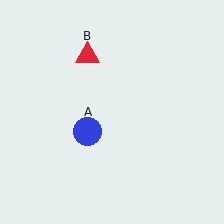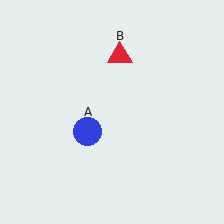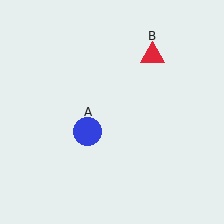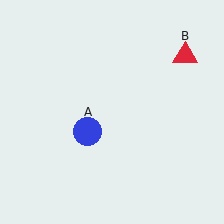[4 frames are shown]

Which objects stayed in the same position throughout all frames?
Blue circle (object A) remained stationary.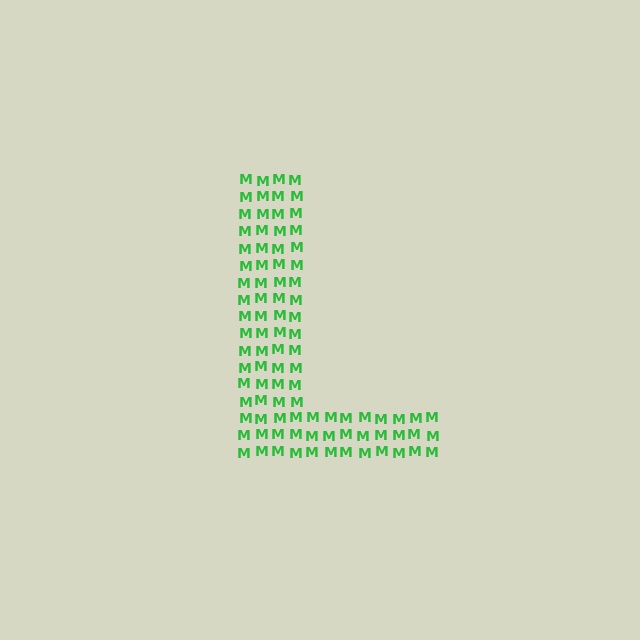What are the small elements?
The small elements are letter M's.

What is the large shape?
The large shape is the letter L.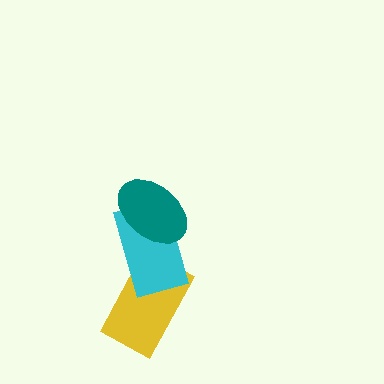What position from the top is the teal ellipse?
The teal ellipse is 1st from the top.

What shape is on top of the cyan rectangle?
The teal ellipse is on top of the cyan rectangle.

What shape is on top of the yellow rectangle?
The cyan rectangle is on top of the yellow rectangle.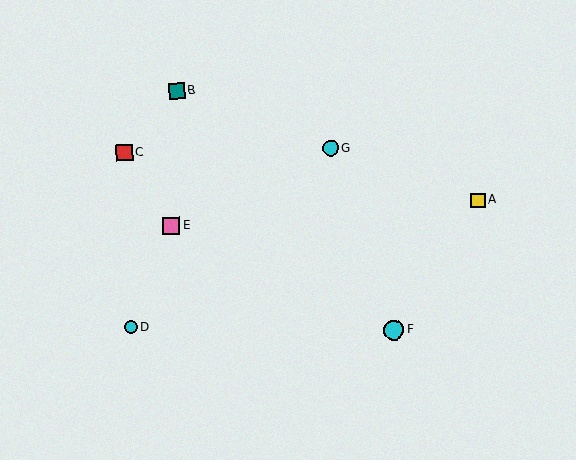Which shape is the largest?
The cyan circle (labeled F) is the largest.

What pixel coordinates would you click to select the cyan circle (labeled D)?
Click at (131, 327) to select the cyan circle D.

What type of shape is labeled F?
Shape F is a cyan circle.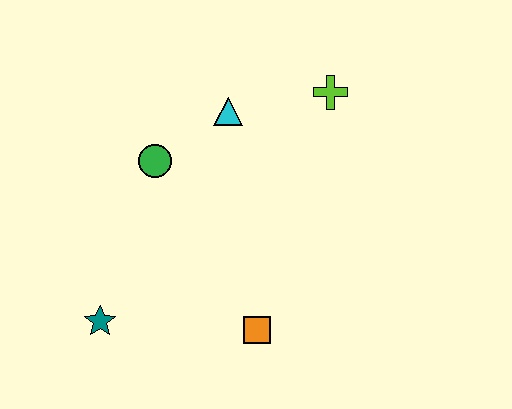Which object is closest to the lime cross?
The cyan triangle is closest to the lime cross.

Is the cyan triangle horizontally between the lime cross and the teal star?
Yes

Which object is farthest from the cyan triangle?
The teal star is farthest from the cyan triangle.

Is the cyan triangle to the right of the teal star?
Yes